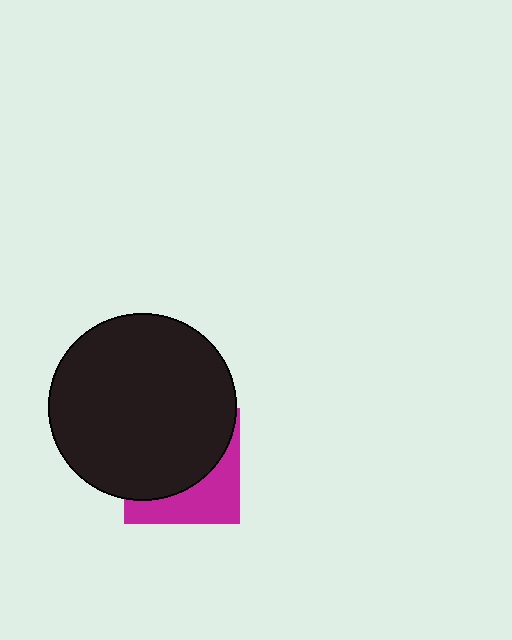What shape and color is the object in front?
The object in front is a black circle.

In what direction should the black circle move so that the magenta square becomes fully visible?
The black circle should move up. That is the shortest direction to clear the overlap and leave the magenta square fully visible.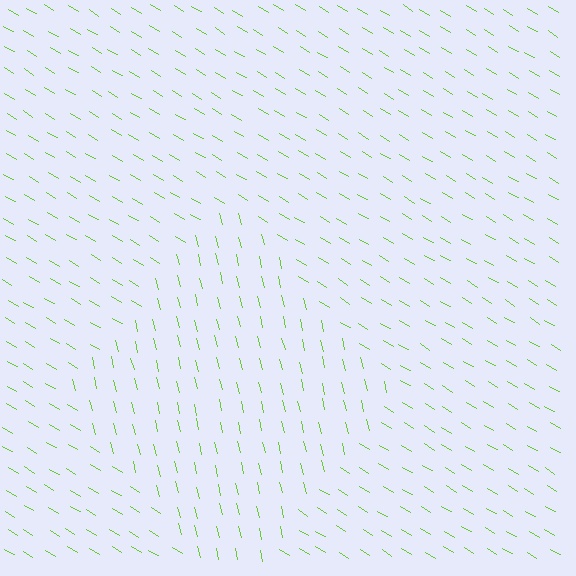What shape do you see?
I see a diamond.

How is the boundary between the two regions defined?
The boundary is defined purely by a change in line orientation (approximately 45 degrees difference). All lines are the same color and thickness.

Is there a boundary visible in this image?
Yes, there is a texture boundary formed by a change in line orientation.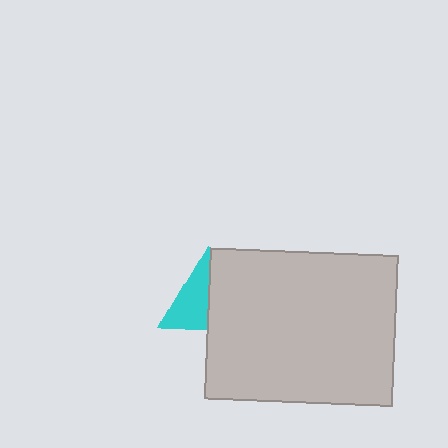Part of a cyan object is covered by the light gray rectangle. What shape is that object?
It is a triangle.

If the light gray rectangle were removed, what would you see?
You would see the complete cyan triangle.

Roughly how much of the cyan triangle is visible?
About half of it is visible (roughly 55%).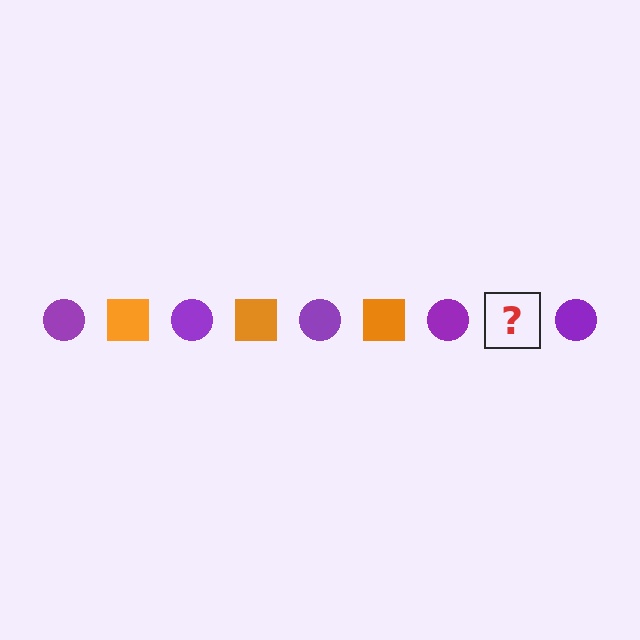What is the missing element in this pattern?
The missing element is an orange square.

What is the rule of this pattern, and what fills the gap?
The rule is that the pattern alternates between purple circle and orange square. The gap should be filled with an orange square.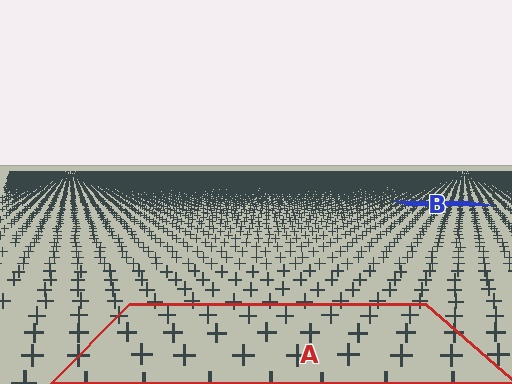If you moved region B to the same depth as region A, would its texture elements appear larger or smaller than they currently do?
They would appear larger. At a closer depth, the same texture elements are projected at a bigger on-screen size.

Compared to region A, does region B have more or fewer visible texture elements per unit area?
Region B has more texture elements per unit area — they are packed more densely because it is farther away.